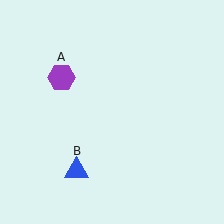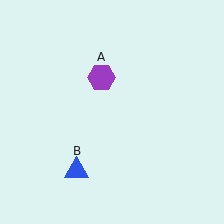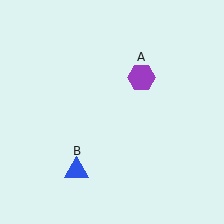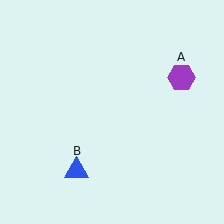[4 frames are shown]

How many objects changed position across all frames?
1 object changed position: purple hexagon (object A).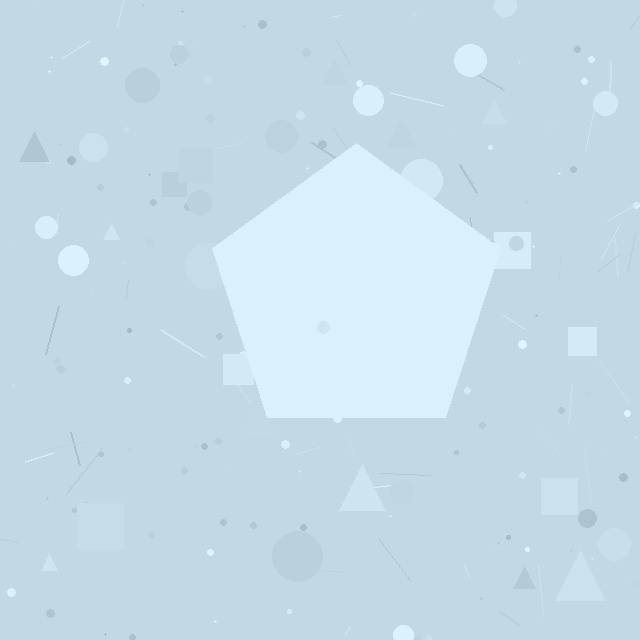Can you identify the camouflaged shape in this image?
The camouflaged shape is a pentagon.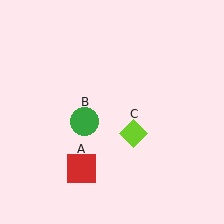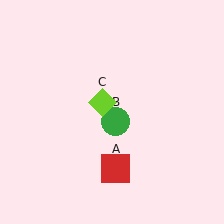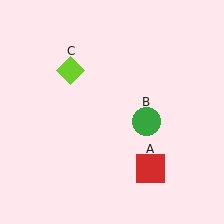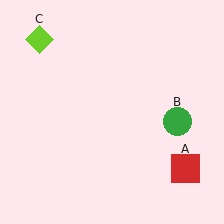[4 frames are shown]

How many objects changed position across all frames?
3 objects changed position: red square (object A), green circle (object B), lime diamond (object C).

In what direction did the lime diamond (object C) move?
The lime diamond (object C) moved up and to the left.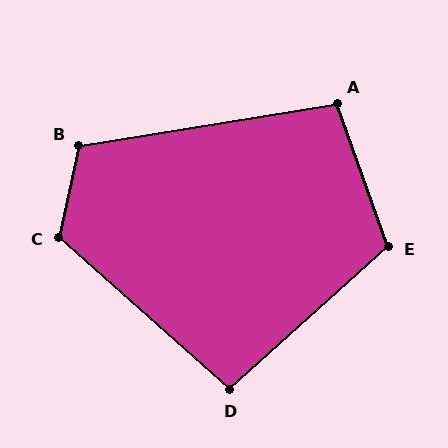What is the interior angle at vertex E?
Approximately 113 degrees (obtuse).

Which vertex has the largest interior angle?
C, at approximately 120 degrees.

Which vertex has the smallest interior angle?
D, at approximately 96 degrees.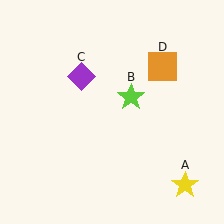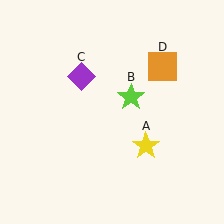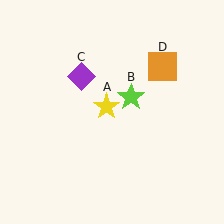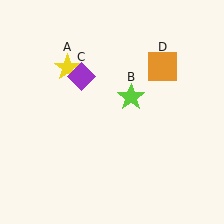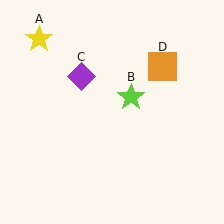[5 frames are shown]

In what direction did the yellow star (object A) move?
The yellow star (object A) moved up and to the left.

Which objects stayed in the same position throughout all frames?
Lime star (object B) and purple diamond (object C) and orange square (object D) remained stationary.